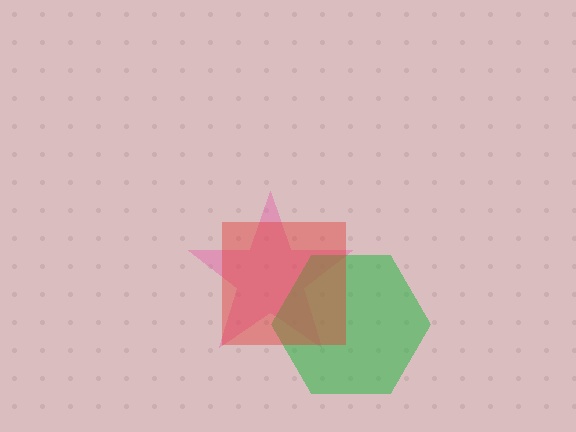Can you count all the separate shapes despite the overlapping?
Yes, there are 3 separate shapes.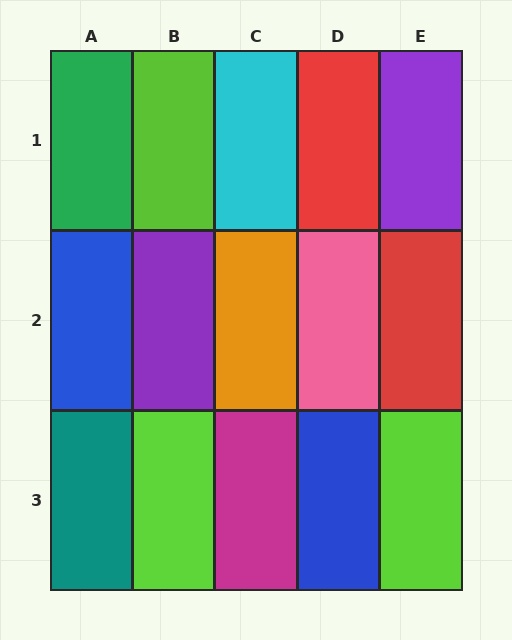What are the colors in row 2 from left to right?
Blue, purple, orange, pink, red.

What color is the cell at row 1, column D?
Red.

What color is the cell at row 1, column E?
Purple.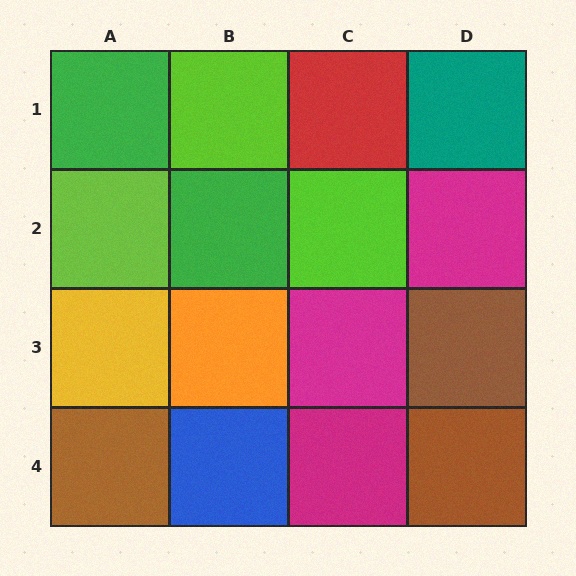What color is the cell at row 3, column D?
Brown.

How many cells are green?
2 cells are green.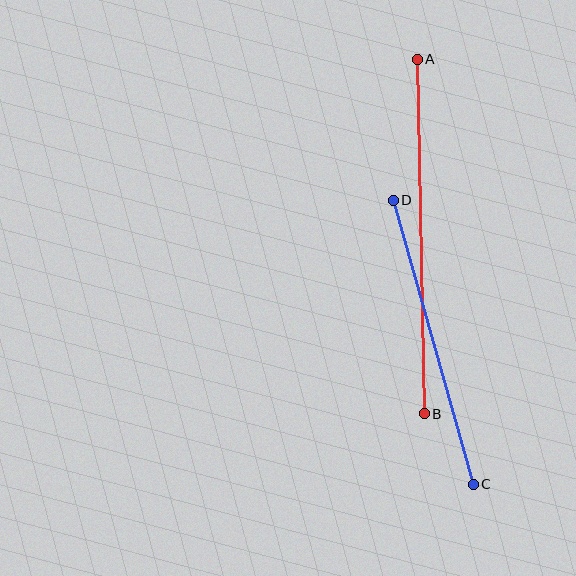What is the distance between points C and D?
The distance is approximately 295 pixels.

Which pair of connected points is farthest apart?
Points A and B are farthest apart.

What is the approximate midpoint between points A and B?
The midpoint is at approximately (421, 237) pixels.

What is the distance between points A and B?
The distance is approximately 355 pixels.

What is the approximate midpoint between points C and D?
The midpoint is at approximately (433, 342) pixels.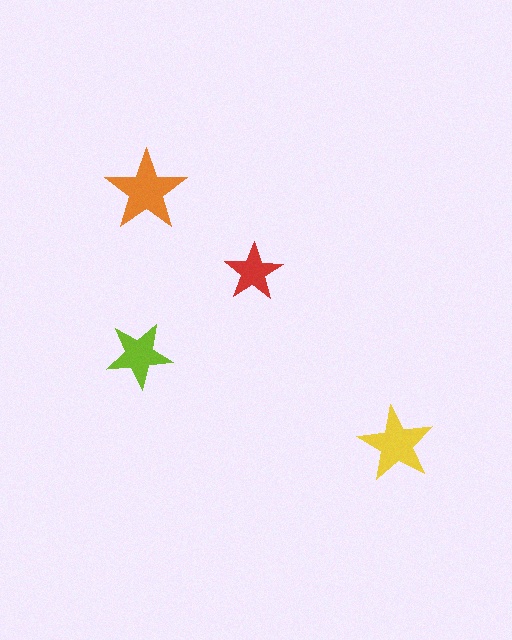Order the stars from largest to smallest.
the orange one, the yellow one, the lime one, the red one.